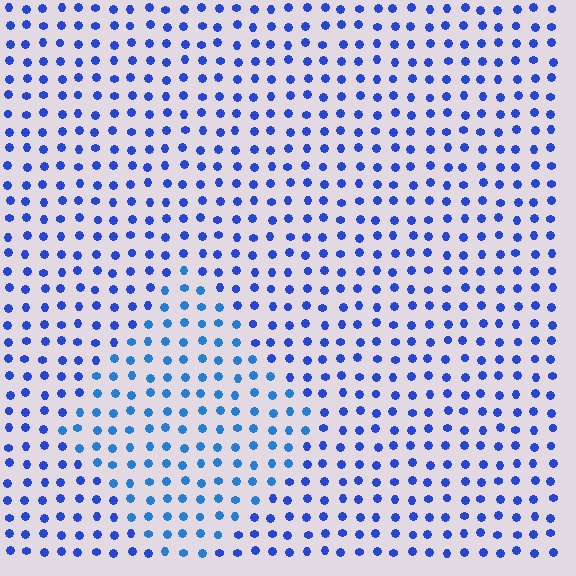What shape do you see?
I see a diamond.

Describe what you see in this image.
The image is filled with small blue elements in a uniform arrangement. A diamond-shaped region is visible where the elements are tinted to a slightly different hue, forming a subtle color boundary.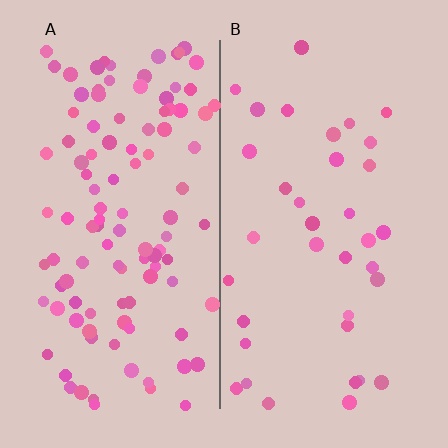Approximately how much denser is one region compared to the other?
Approximately 3.0× — region A over region B.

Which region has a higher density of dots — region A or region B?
A (the left).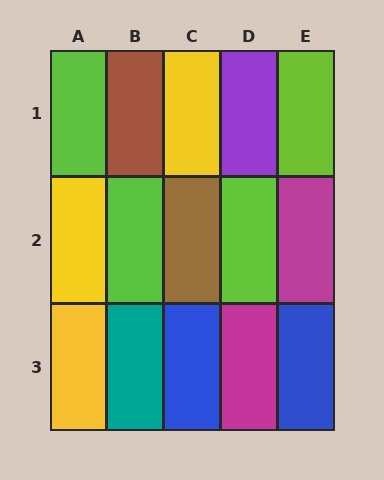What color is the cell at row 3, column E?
Blue.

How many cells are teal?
1 cell is teal.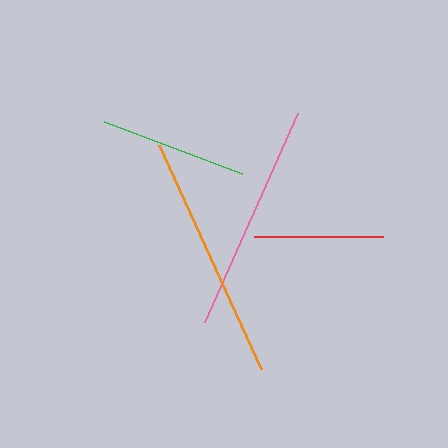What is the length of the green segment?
The green segment is approximately 148 pixels long.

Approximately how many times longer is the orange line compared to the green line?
The orange line is approximately 1.7 times the length of the green line.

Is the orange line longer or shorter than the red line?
The orange line is longer than the red line.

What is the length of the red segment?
The red segment is approximately 129 pixels long.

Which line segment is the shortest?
The red line is the shortest at approximately 129 pixels.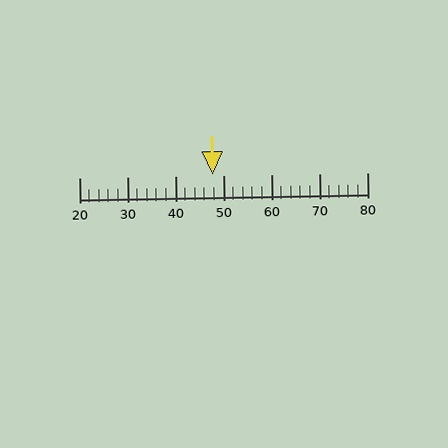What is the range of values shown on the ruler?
The ruler shows values from 20 to 80.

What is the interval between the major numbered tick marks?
The major tick marks are spaced 10 units apart.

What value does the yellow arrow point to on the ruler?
The yellow arrow points to approximately 48.